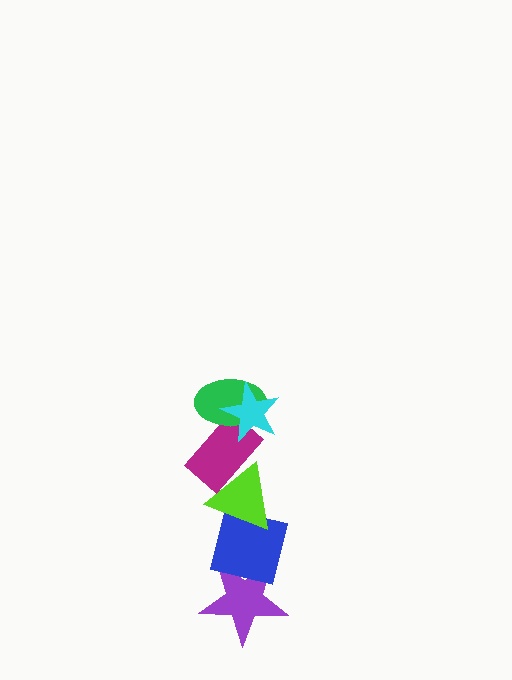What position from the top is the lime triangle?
The lime triangle is 4th from the top.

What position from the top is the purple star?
The purple star is 6th from the top.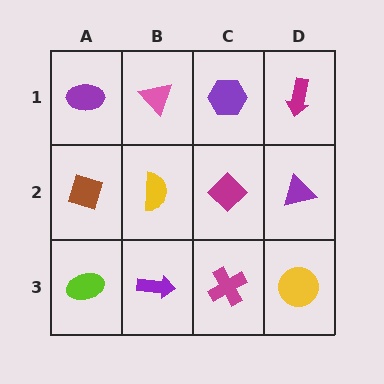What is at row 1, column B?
A pink triangle.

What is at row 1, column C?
A purple hexagon.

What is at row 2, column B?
A yellow semicircle.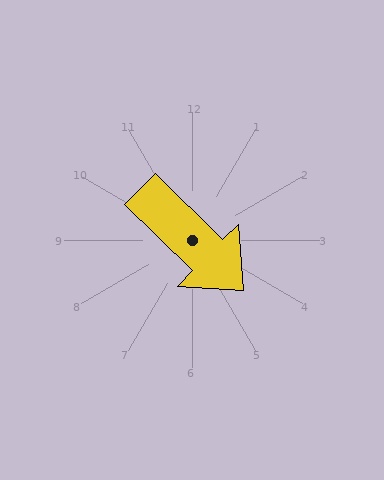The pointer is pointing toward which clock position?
Roughly 4 o'clock.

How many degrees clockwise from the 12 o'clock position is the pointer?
Approximately 134 degrees.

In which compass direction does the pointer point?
Southeast.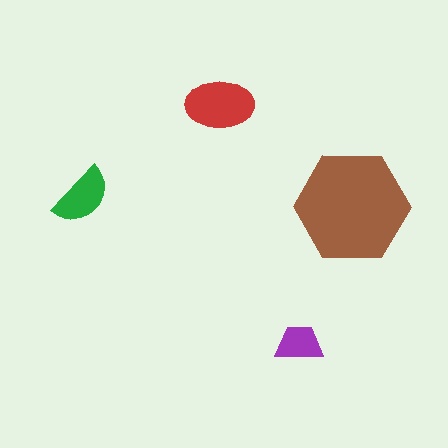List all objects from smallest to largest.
The purple trapezoid, the green semicircle, the red ellipse, the brown hexagon.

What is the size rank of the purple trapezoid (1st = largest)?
4th.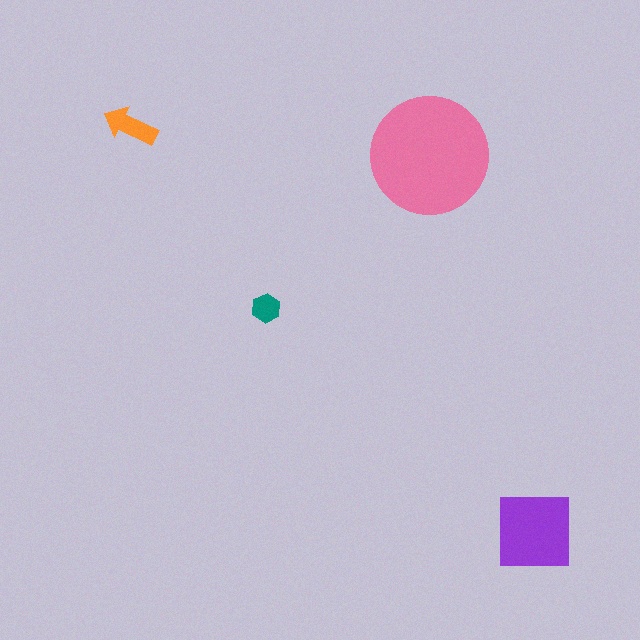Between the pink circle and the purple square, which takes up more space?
The pink circle.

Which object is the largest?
The pink circle.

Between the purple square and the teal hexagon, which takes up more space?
The purple square.